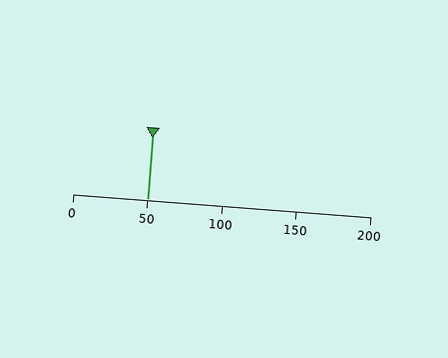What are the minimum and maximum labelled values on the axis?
The axis runs from 0 to 200.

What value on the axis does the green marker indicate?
The marker indicates approximately 50.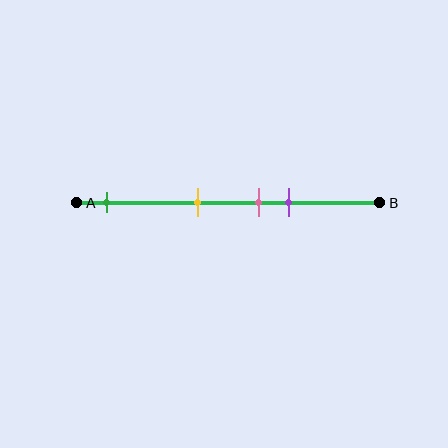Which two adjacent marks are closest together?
The pink and purple marks are the closest adjacent pair.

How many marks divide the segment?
There are 4 marks dividing the segment.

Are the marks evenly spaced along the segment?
No, the marks are not evenly spaced.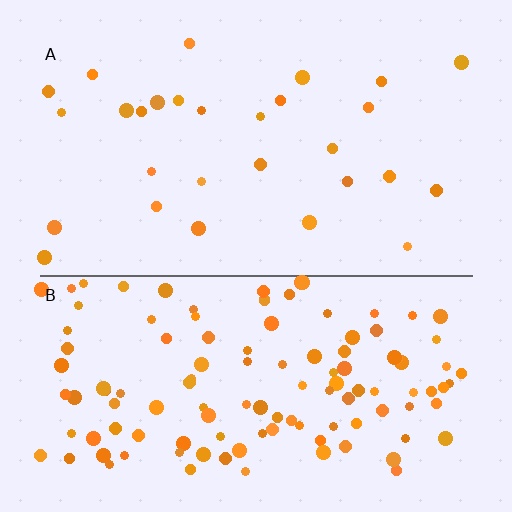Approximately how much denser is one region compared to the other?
Approximately 4.2× — region B over region A.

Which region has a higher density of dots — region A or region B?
B (the bottom).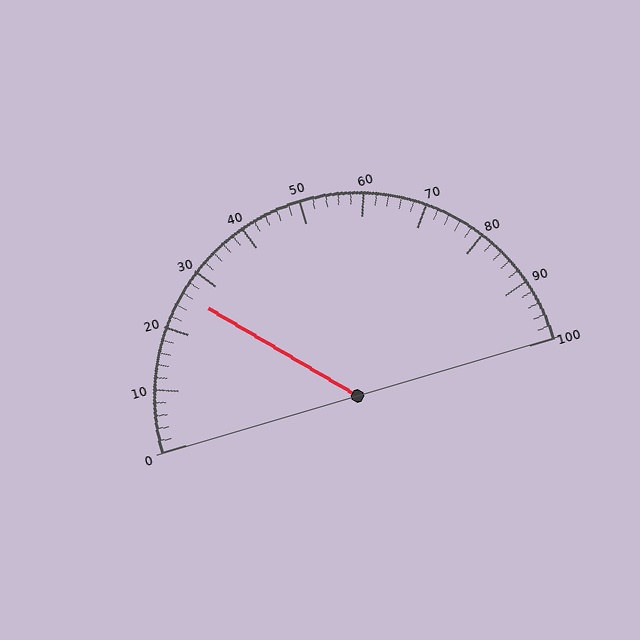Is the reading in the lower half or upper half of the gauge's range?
The reading is in the lower half of the range (0 to 100).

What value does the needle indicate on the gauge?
The needle indicates approximately 26.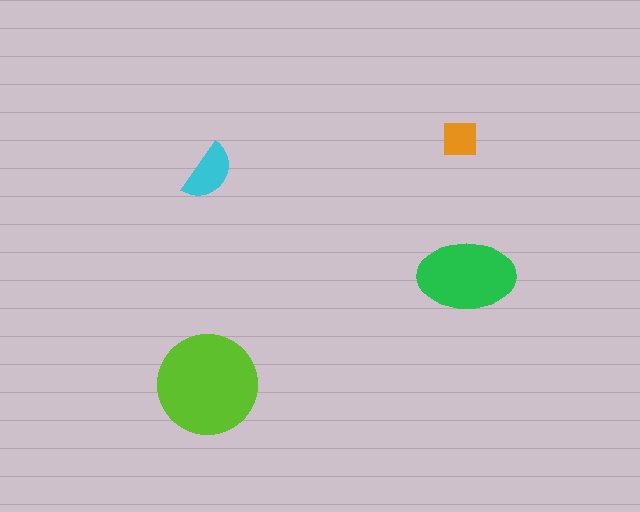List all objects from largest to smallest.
The lime circle, the green ellipse, the cyan semicircle, the orange square.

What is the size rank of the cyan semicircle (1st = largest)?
3rd.